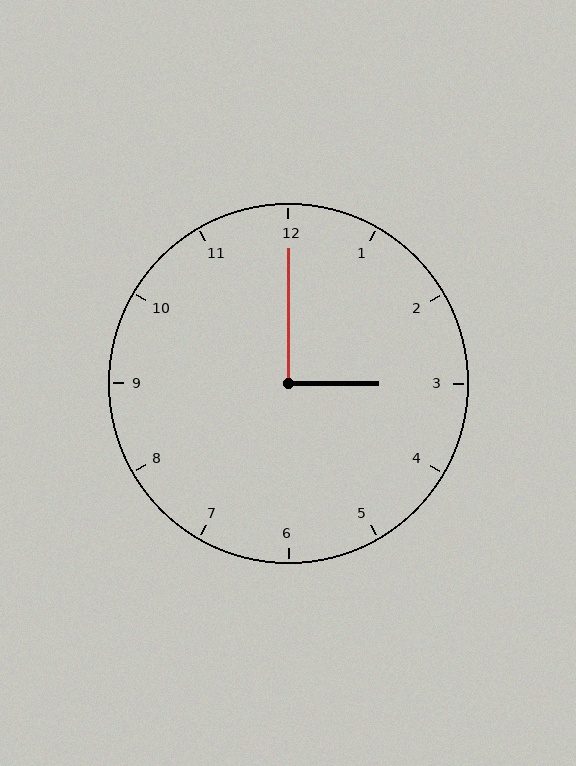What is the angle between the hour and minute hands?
Approximately 90 degrees.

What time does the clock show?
3:00.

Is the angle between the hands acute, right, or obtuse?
It is right.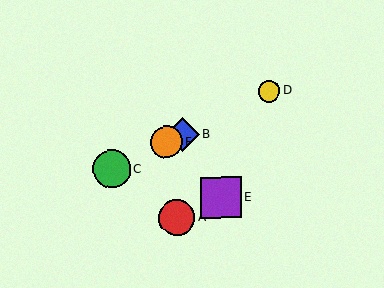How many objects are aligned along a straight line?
4 objects (B, C, D, F) are aligned along a straight line.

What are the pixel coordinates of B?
Object B is at (182, 134).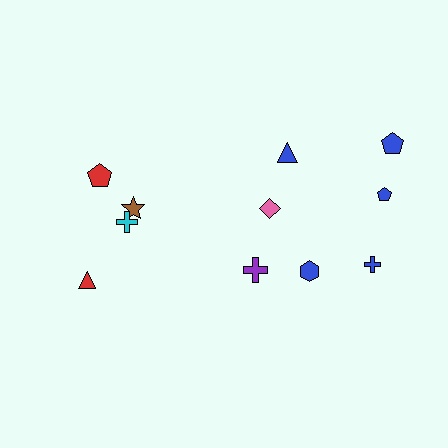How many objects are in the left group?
There are 4 objects.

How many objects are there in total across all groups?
There are 11 objects.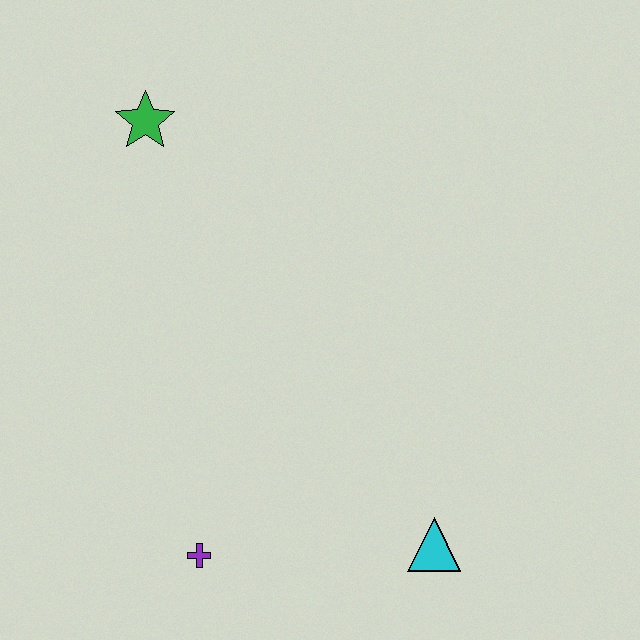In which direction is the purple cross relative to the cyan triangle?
The purple cross is to the left of the cyan triangle.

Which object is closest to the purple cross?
The cyan triangle is closest to the purple cross.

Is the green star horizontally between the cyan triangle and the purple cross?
No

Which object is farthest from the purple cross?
The green star is farthest from the purple cross.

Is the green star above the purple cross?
Yes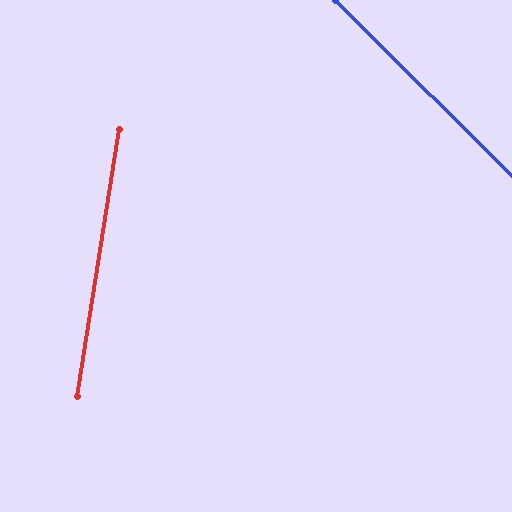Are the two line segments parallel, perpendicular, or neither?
Neither parallel nor perpendicular — they differ by about 54°.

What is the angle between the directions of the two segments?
Approximately 54 degrees.